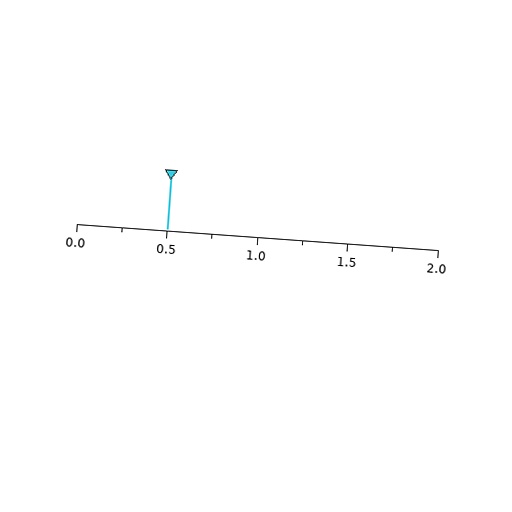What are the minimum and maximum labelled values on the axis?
The axis runs from 0.0 to 2.0.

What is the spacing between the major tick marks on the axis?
The major ticks are spaced 0.5 apart.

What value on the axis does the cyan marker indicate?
The marker indicates approximately 0.5.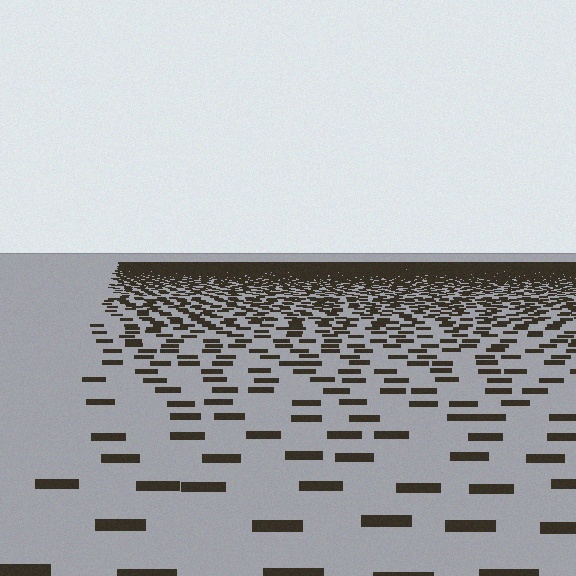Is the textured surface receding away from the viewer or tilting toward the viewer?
The surface is receding away from the viewer. Texture elements get smaller and denser toward the top.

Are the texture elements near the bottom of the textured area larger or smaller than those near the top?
Larger. Near the bottom, elements are closer to the viewer and appear at a bigger on-screen size.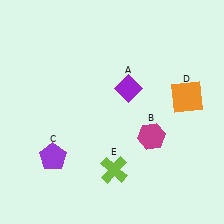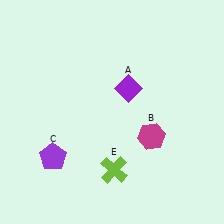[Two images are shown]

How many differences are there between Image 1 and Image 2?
There is 1 difference between the two images.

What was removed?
The orange square (D) was removed in Image 2.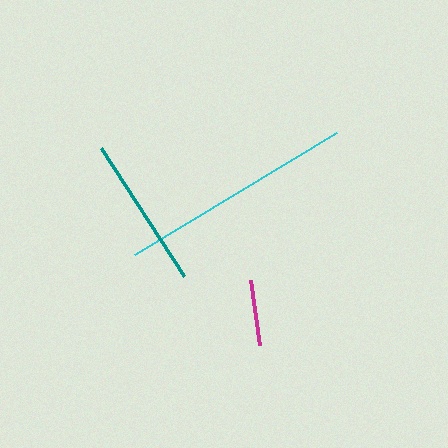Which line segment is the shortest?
The magenta line is the shortest at approximately 65 pixels.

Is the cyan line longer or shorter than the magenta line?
The cyan line is longer than the magenta line.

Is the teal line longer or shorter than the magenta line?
The teal line is longer than the magenta line.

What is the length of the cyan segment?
The cyan segment is approximately 236 pixels long.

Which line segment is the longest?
The cyan line is the longest at approximately 236 pixels.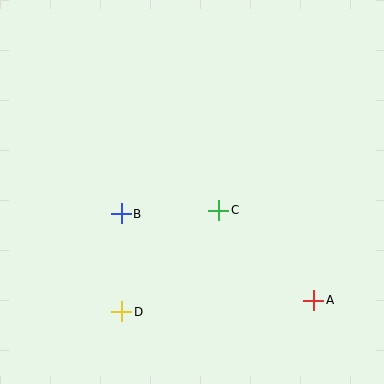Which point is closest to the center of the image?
Point C at (219, 210) is closest to the center.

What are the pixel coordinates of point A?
Point A is at (314, 300).